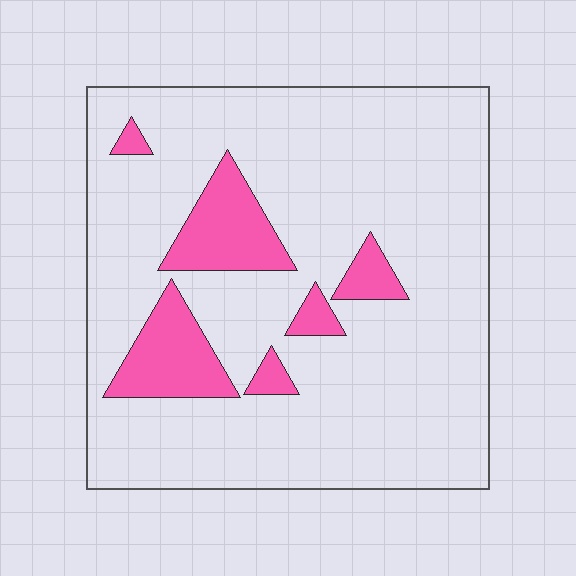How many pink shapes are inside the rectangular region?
6.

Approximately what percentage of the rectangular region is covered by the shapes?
Approximately 15%.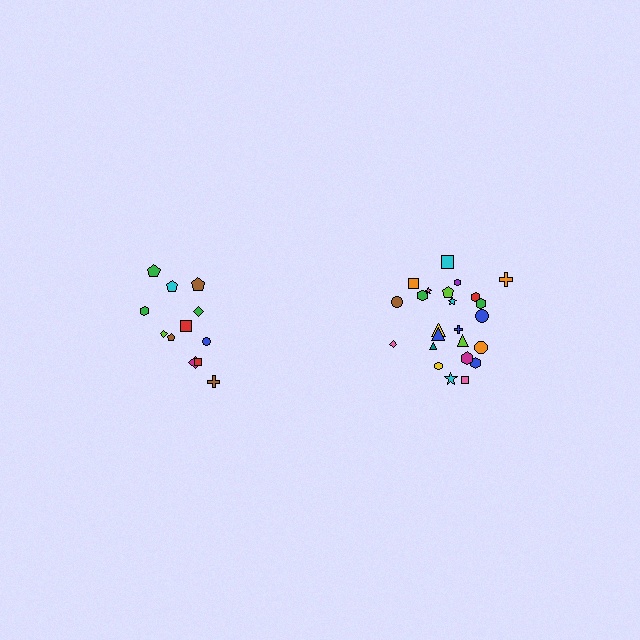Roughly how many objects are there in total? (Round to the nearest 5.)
Roughly 35 objects in total.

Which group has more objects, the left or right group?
The right group.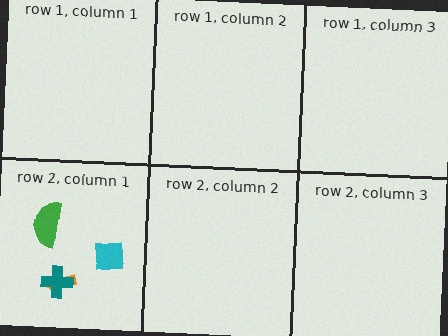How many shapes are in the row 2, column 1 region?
4.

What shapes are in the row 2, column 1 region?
The orange arrow, the cyan square, the green semicircle, the teal cross.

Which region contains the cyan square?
The row 2, column 1 region.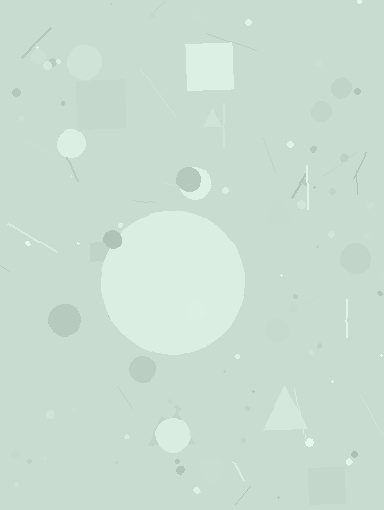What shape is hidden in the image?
A circle is hidden in the image.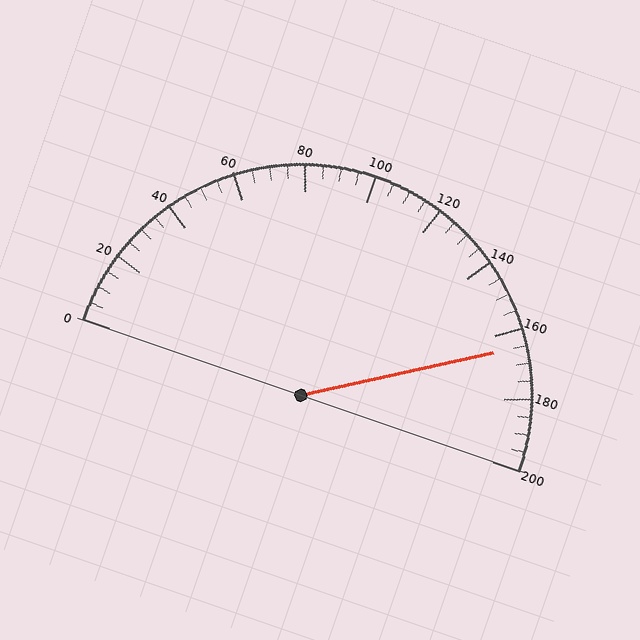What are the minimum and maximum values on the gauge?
The gauge ranges from 0 to 200.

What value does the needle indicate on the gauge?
The needle indicates approximately 165.